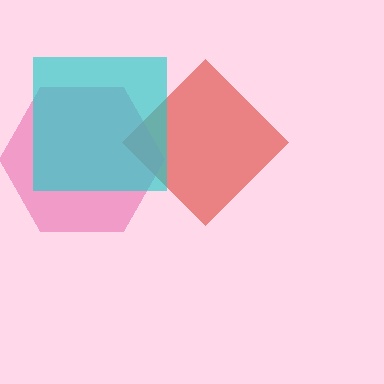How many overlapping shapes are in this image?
There are 3 overlapping shapes in the image.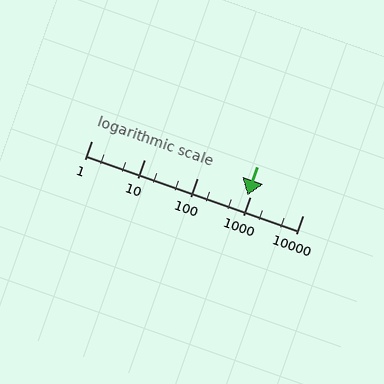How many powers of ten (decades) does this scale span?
The scale spans 4 decades, from 1 to 10000.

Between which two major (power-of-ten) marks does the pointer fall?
The pointer is between 100 and 1000.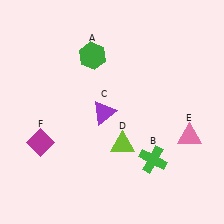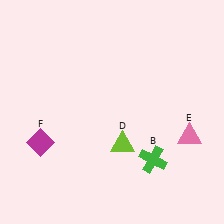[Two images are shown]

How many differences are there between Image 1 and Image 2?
There are 2 differences between the two images.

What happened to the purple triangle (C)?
The purple triangle (C) was removed in Image 2. It was in the bottom-left area of Image 1.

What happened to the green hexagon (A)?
The green hexagon (A) was removed in Image 2. It was in the top-left area of Image 1.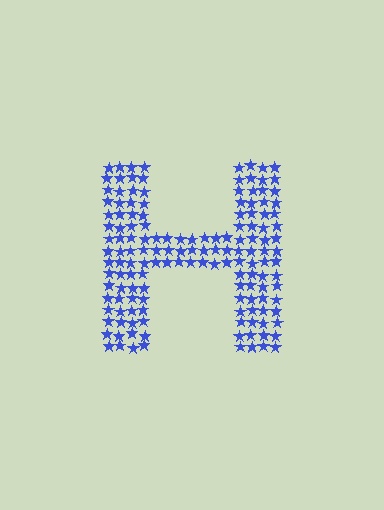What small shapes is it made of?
It is made of small stars.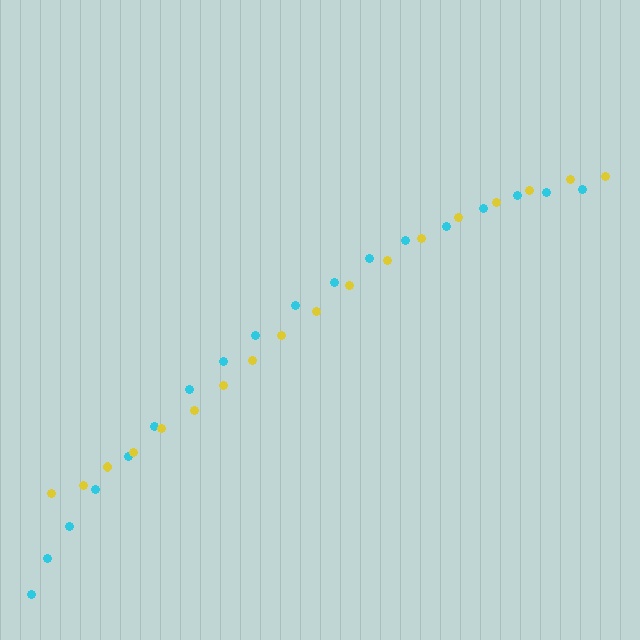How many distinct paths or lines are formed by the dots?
There are 2 distinct paths.